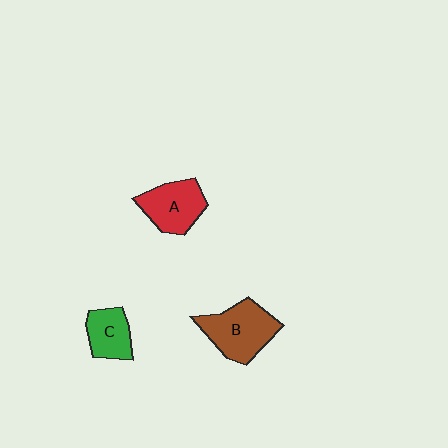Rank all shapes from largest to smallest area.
From largest to smallest: B (brown), A (red), C (green).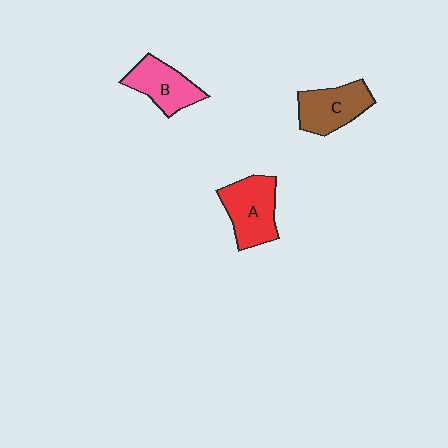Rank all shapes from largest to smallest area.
From largest to smallest: A (red), C (brown), B (pink).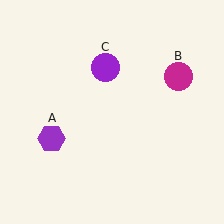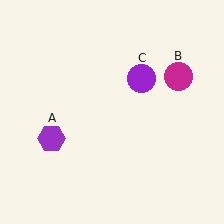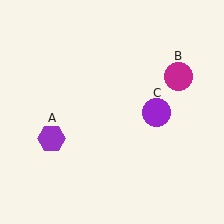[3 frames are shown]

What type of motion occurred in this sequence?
The purple circle (object C) rotated clockwise around the center of the scene.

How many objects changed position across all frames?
1 object changed position: purple circle (object C).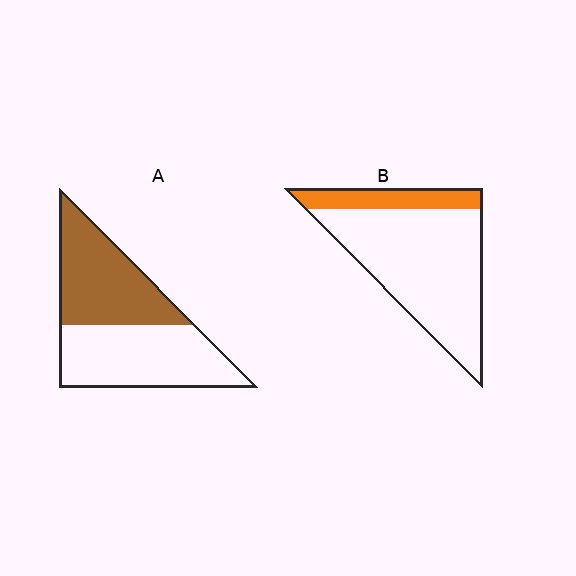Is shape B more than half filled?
No.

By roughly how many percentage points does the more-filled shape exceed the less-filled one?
By roughly 25 percentage points (A over B).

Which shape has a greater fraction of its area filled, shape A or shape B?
Shape A.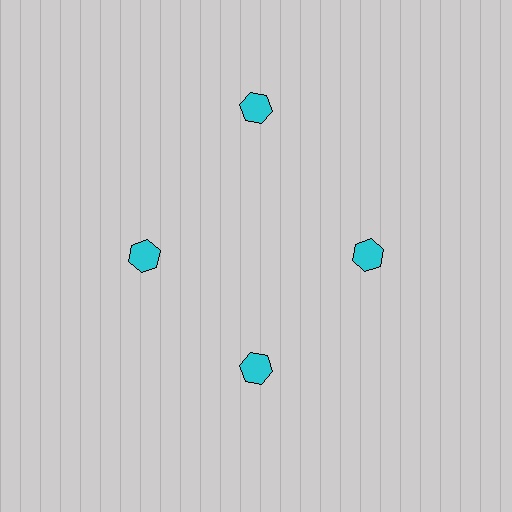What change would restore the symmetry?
The symmetry would be restored by moving it inward, back onto the ring so that all 4 hexagons sit at equal angles and equal distance from the center.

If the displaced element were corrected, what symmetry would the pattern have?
It would have 4-fold rotational symmetry — the pattern would map onto itself every 90 degrees.